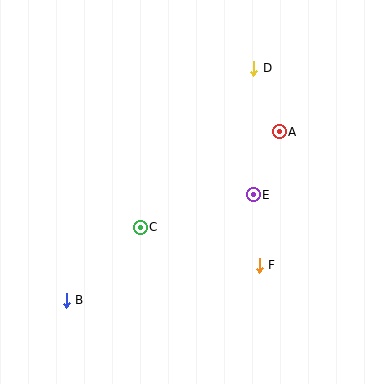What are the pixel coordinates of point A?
Point A is at (279, 132).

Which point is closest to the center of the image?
Point E at (253, 195) is closest to the center.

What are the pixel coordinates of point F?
Point F is at (259, 265).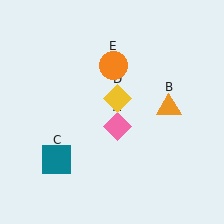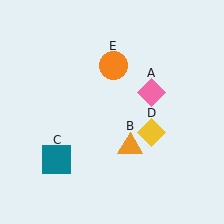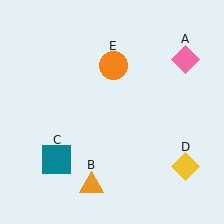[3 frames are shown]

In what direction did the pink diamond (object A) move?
The pink diamond (object A) moved up and to the right.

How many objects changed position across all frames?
3 objects changed position: pink diamond (object A), orange triangle (object B), yellow diamond (object D).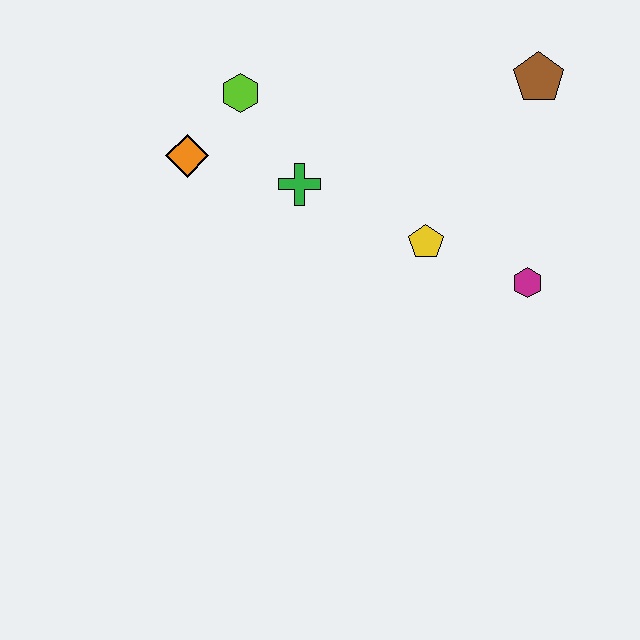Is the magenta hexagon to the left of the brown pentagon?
Yes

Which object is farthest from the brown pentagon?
The orange diamond is farthest from the brown pentagon.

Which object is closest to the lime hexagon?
The orange diamond is closest to the lime hexagon.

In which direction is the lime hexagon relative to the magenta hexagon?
The lime hexagon is to the left of the magenta hexagon.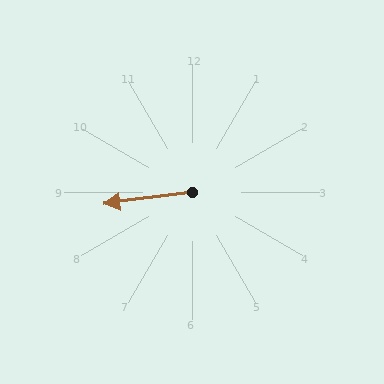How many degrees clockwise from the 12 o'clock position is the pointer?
Approximately 263 degrees.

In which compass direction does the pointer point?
West.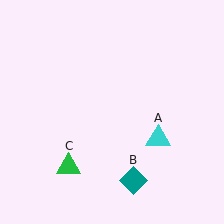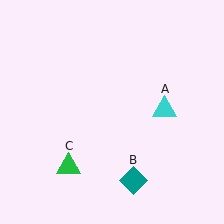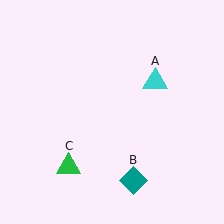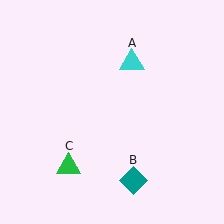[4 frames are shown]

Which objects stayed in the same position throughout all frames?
Teal diamond (object B) and green triangle (object C) remained stationary.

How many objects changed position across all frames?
1 object changed position: cyan triangle (object A).